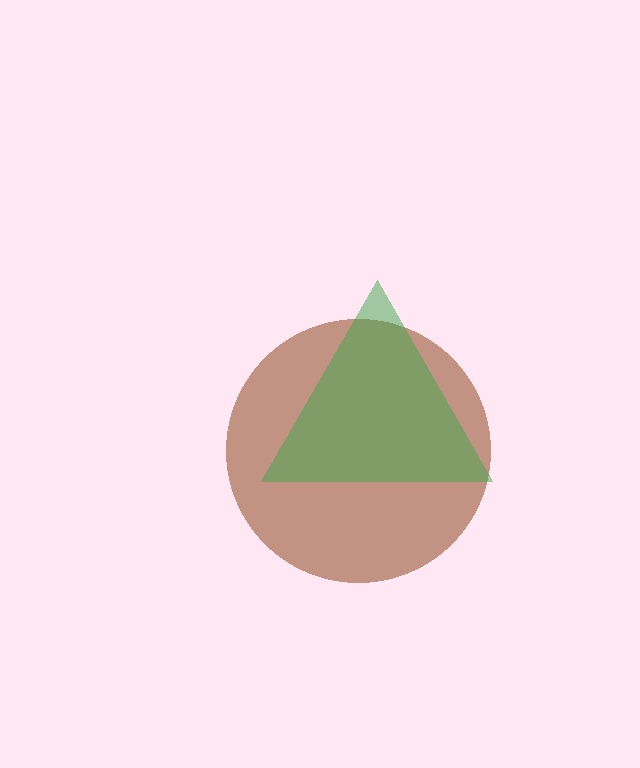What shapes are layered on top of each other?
The layered shapes are: a brown circle, a green triangle.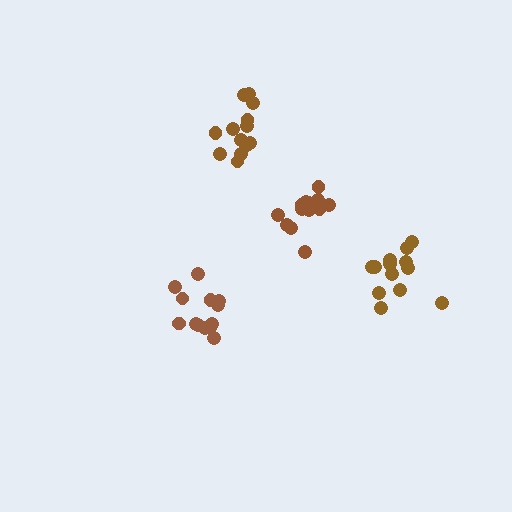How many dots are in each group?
Group 1: 13 dots, Group 2: 13 dots, Group 3: 13 dots, Group 4: 13 dots (52 total).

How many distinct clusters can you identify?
There are 4 distinct clusters.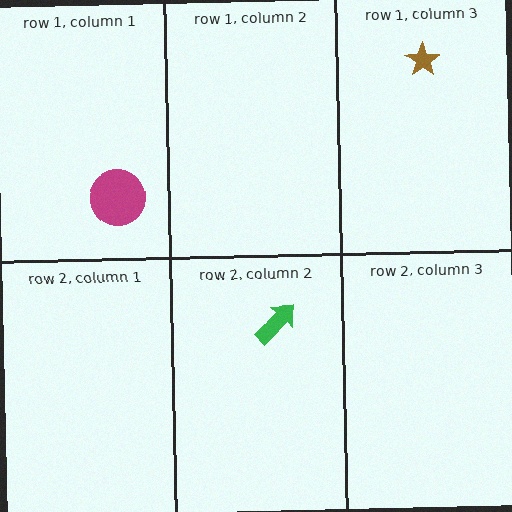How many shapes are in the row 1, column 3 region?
1.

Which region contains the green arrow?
The row 2, column 2 region.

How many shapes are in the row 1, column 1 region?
1.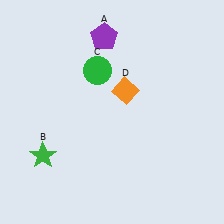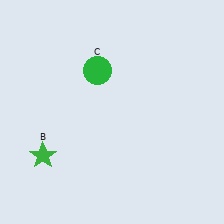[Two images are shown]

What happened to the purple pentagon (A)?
The purple pentagon (A) was removed in Image 2. It was in the top-left area of Image 1.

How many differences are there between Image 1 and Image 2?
There are 2 differences between the two images.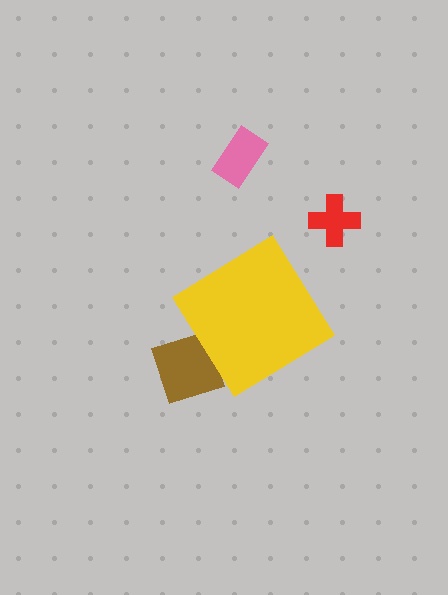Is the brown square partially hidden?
Yes, the brown square is partially hidden behind the yellow diamond.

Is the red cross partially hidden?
No, the red cross is fully visible.